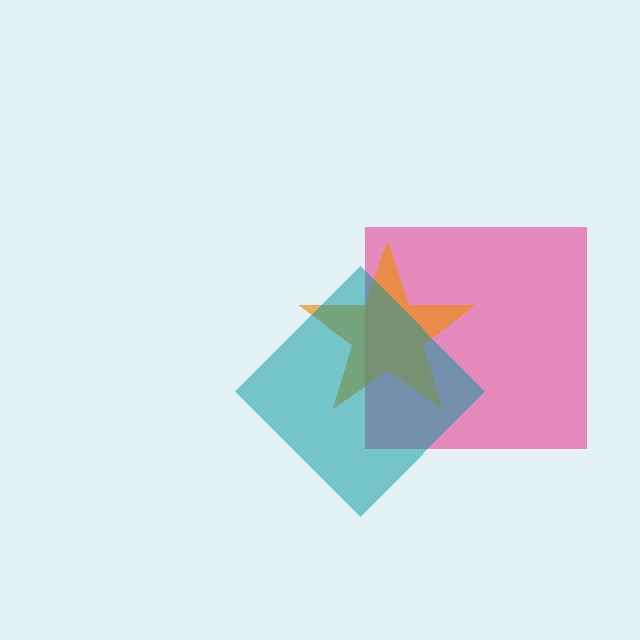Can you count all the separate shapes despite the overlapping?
Yes, there are 3 separate shapes.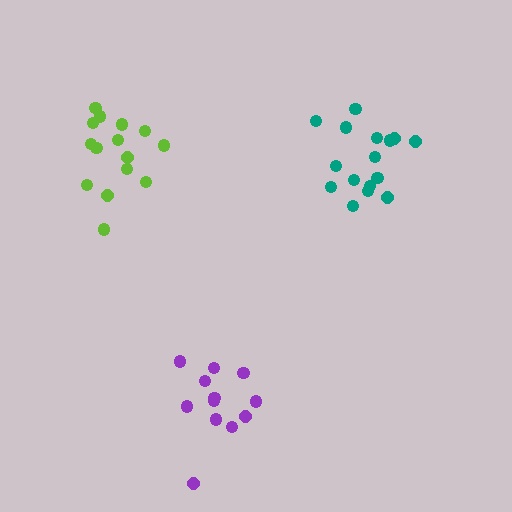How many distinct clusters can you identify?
There are 3 distinct clusters.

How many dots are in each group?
Group 1: 16 dots, Group 2: 12 dots, Group 3: 15 dots (43 total).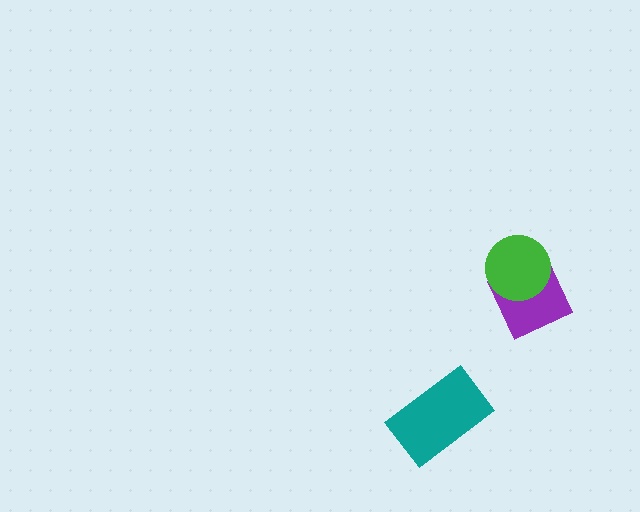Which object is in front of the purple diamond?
The green circle is in front of the purple diamond.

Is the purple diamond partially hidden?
Yes, it is partially covered by another shape.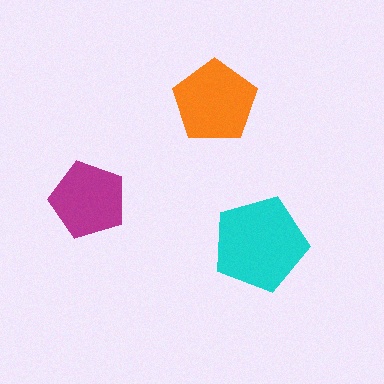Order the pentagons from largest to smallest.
the cyan one, the orange one, the magenta one.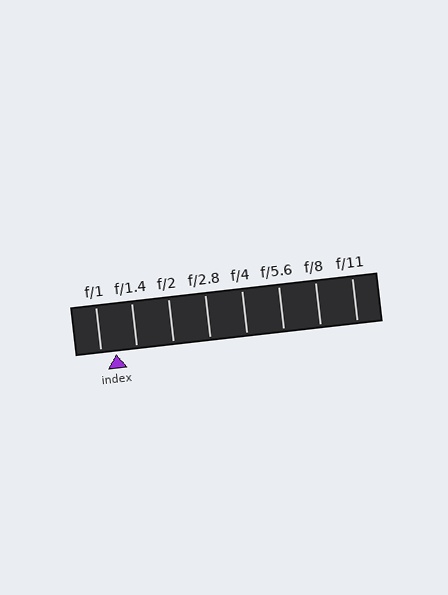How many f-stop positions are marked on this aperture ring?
There are 8 f-stop positions marked.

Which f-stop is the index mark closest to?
The index mark is closest to f/1.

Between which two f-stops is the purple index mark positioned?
The index mark is between f/1 and f/1.4.